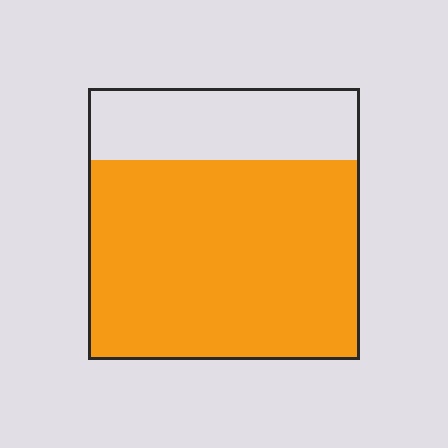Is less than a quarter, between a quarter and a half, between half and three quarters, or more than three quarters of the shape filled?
Between half and three quarters.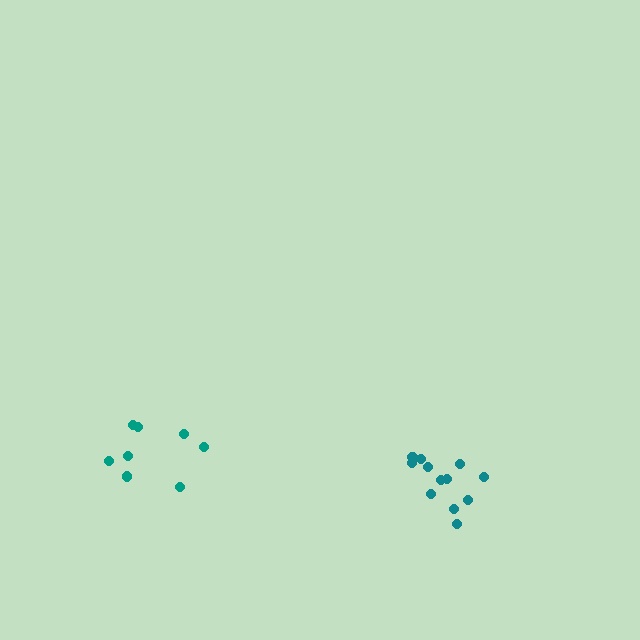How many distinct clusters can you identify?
There are 2 distinct clusters.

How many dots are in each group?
Group 1: 12 dots, Group 2: 8 dots (20 total).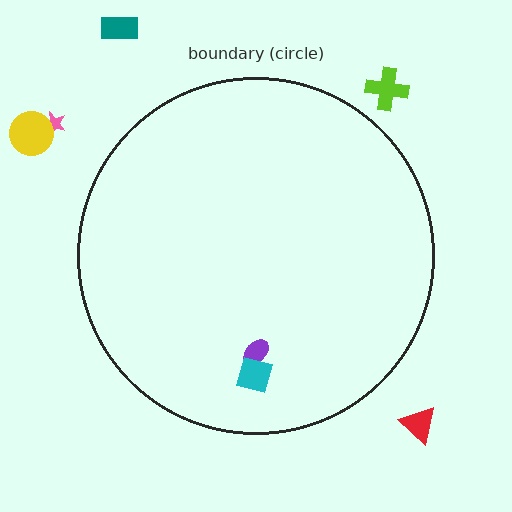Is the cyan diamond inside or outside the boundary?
Inside.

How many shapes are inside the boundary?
2 inside, 5 outside.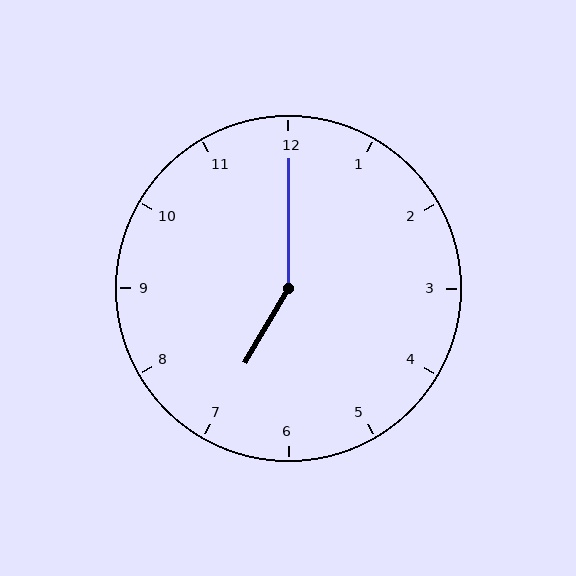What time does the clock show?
7:00.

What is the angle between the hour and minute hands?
Approximately 150 degrees.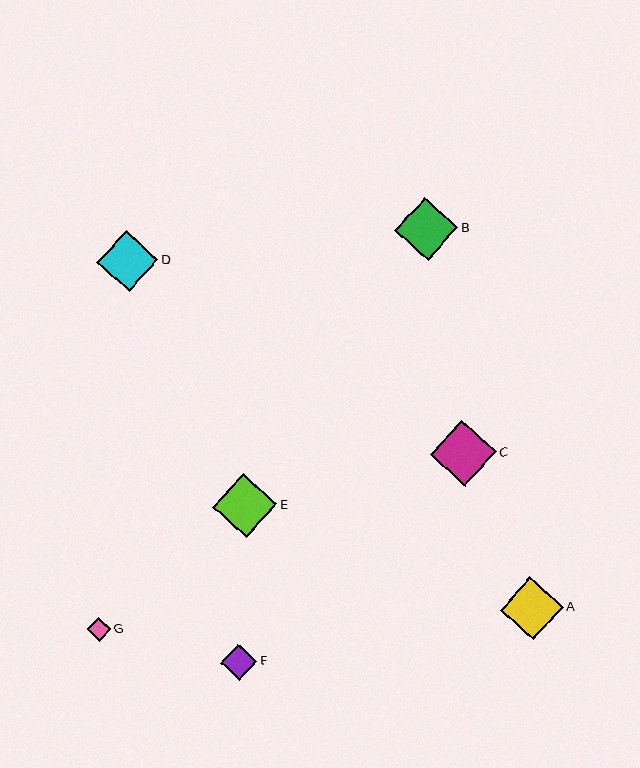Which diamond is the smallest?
Diamond G is the smallest with a size of approximately 24 pixels.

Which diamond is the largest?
Diamond C is the largest with a size of approximately 66 pixels.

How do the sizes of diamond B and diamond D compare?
Diamond B and diamond D are approximately the same size.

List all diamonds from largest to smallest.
From largest to smallest: C, E, B, A, D, F, G.